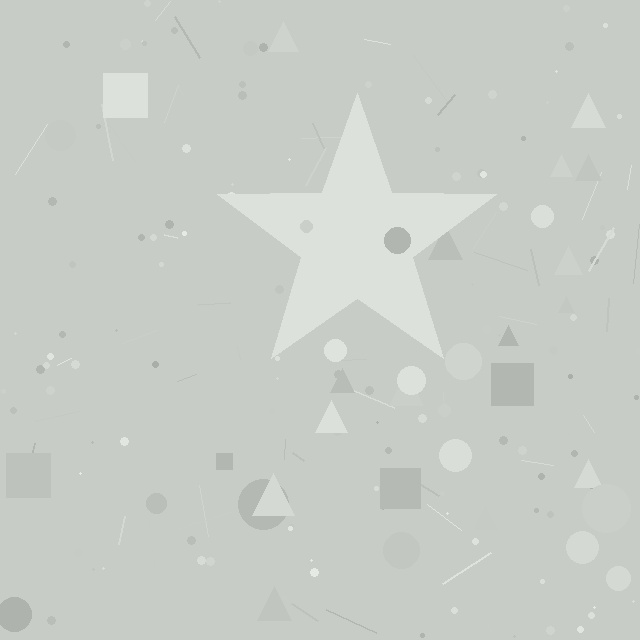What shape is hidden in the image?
A star is hidden in the image.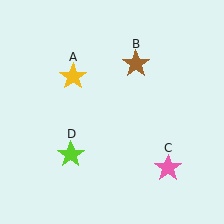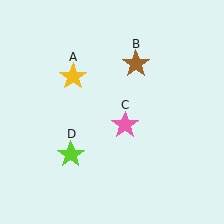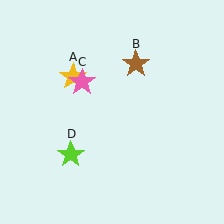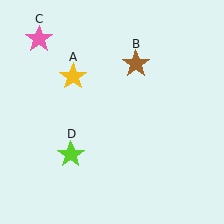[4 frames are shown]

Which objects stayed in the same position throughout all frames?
Yellow star (object A) and brown star (object B) and lime star (object D) remained stationary.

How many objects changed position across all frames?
1 object changed position: pink star (object C).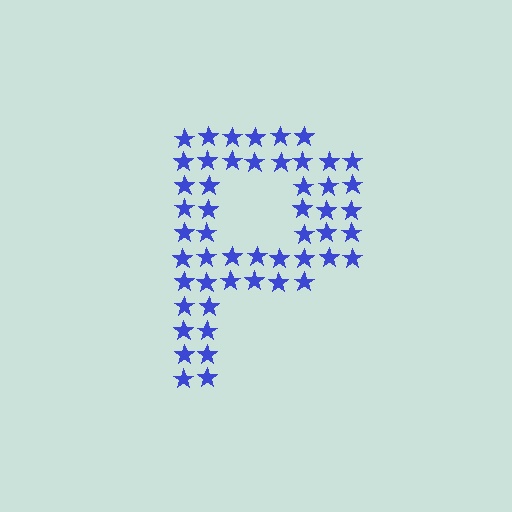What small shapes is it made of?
It is made of small stars.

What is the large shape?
The large shape is the letter P.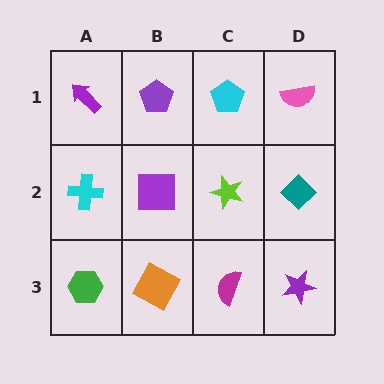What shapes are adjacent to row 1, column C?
A lime star (row 2, column C), a purple pentagon (row 1, column B), a pink semicircle (row 1, column D).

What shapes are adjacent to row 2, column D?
A pink semicircle (row 1, column D), a purple star (row 3, column D), a lime star (row 2, column C).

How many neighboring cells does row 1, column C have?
3.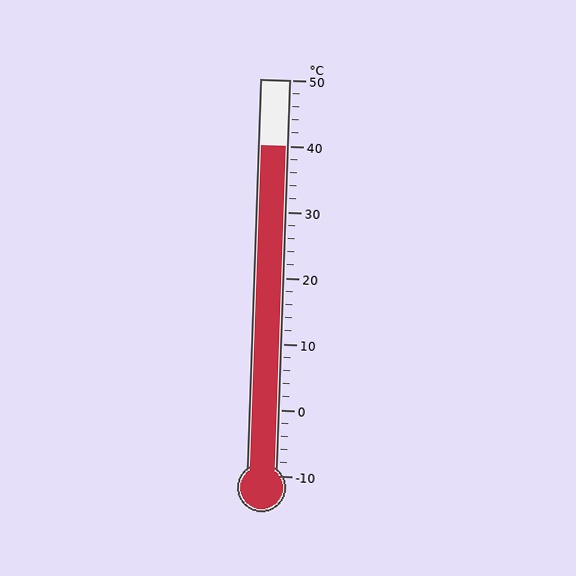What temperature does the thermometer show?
The thermometer shows approximately 40°C.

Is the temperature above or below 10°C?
The temperature is above 10°C.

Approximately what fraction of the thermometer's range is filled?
The thermometer is filled to approximately 85% of its range.